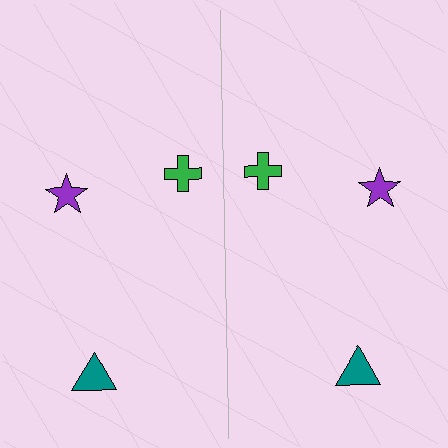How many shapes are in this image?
There are 6 shapes in this image.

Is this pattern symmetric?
Yes, this pattern has bilateral (reflection) symmetry.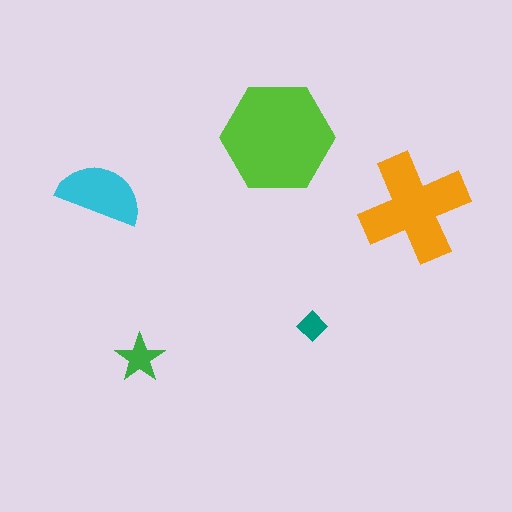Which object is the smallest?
The teal diamond.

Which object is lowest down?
The green star is bottommost.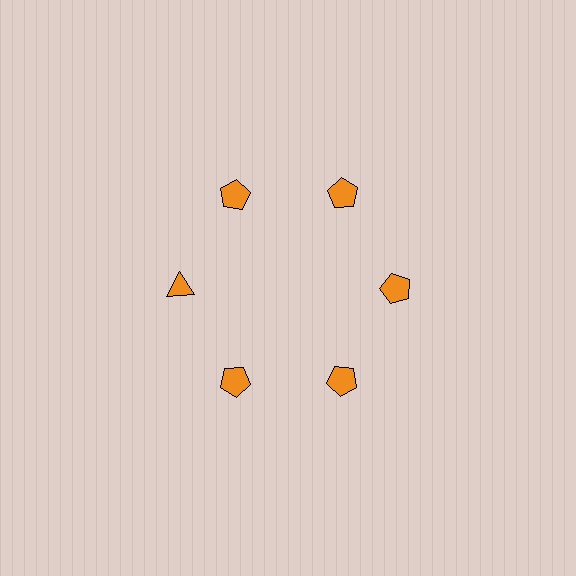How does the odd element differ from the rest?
It has a different shape: triangle instead of pentagon.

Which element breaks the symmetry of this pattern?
The orange triangle at roughly the 9 o'clock position breaks the symmetry. All other shapes are orange pentagons.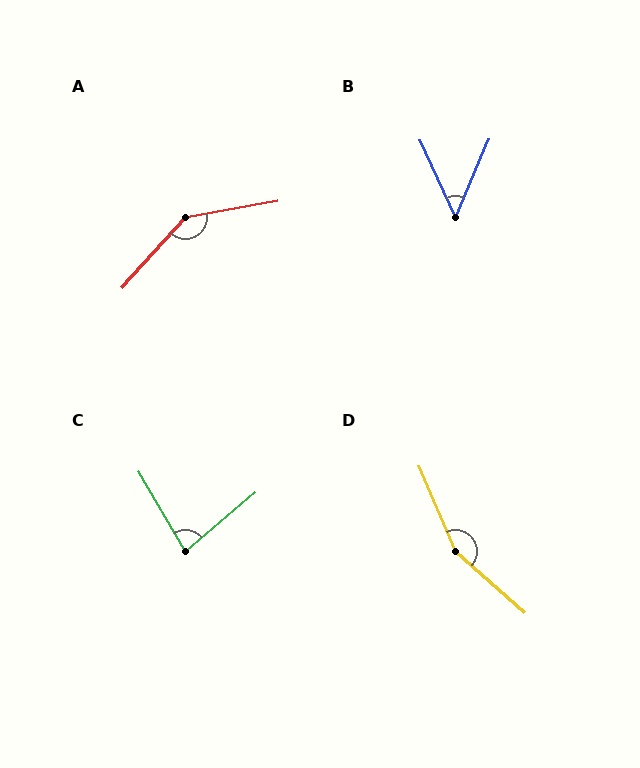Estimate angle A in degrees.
Approximately 142 degrees.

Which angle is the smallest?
B, at approximately 47 degrees.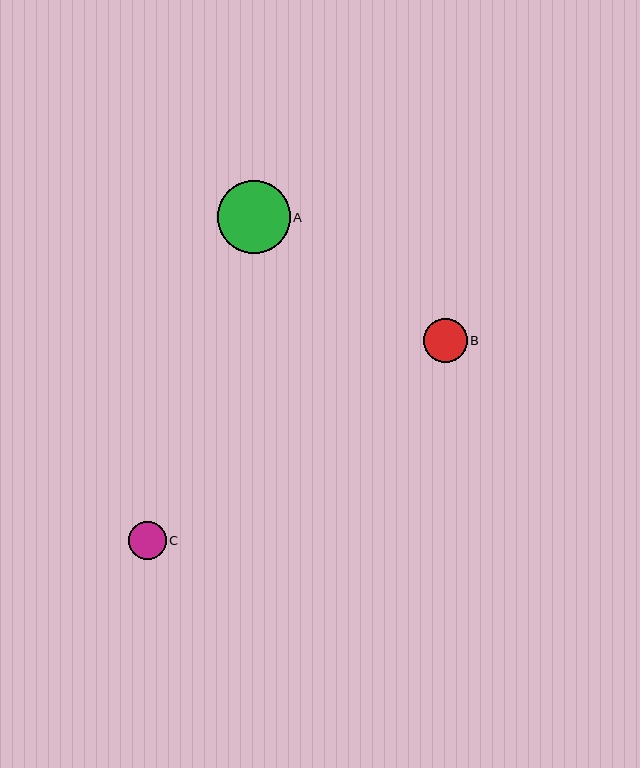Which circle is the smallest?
Circle C is the smallest with a size of approximately 38 pixels.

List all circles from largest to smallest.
From largest to smallest: A, B, C.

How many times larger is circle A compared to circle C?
Circle A is approximately 1.9 times the size of circle C.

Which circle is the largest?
Circle A is the largest with a size of approximately 73 pixels.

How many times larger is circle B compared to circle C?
Circle B is approximately 1.2 times the size of circle C.